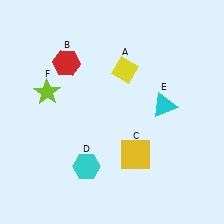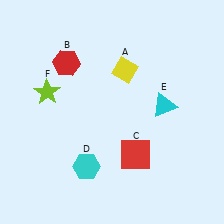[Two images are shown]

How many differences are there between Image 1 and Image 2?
There is 1 difference between the two images.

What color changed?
The square (C) changed from yellow in Image 1 to red in Image 2.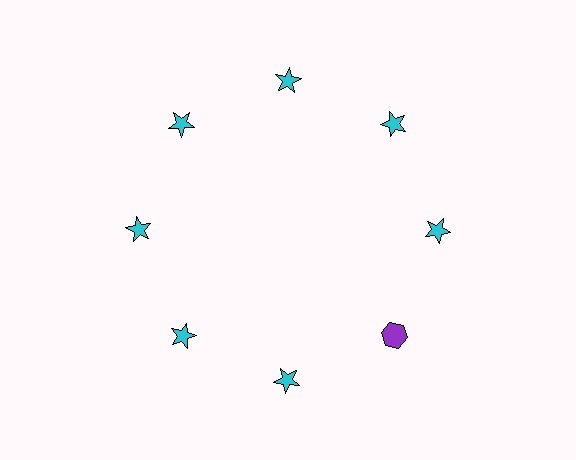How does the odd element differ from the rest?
It differs in both color (purple instead of cyan) and shape (hexagon instead of star).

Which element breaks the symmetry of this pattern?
The purple hexagon at roughly the 4 o'clock position breaks the symmetry. All other shapes are cyan stars.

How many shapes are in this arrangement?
There are 8 shapes arranged in a ring pattern.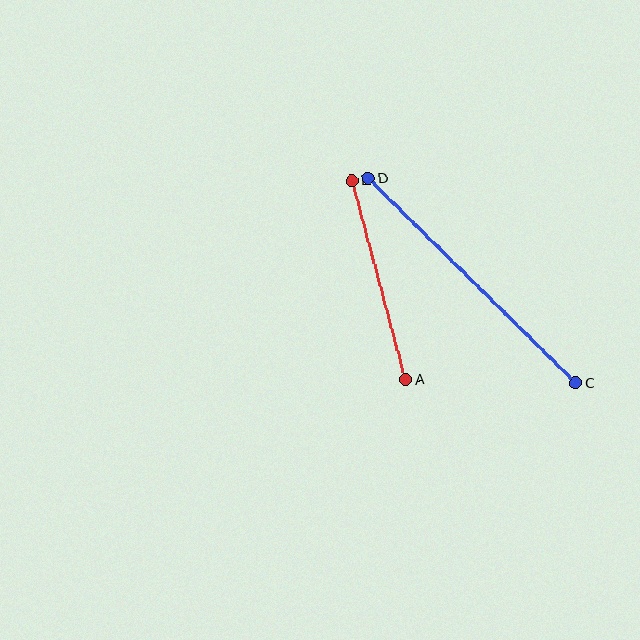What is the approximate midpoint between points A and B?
The midpoint is at approximately (379, 280) pixels.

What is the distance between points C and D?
The distance is approximately 291 pixels.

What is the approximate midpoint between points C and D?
The midpoint is at approximately (472, 281) pixels.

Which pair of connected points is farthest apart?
Points C and D are farthest apart.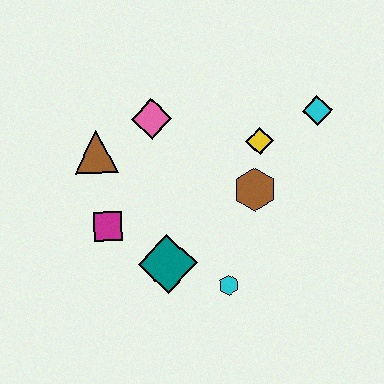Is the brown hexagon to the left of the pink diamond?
No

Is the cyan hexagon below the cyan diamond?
Yes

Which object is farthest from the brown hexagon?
The brown triangle is farthest from the brown hexagon.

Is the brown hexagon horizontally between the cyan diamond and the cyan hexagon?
Yes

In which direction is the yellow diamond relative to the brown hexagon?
The yellow diamond is above the brown hexagon.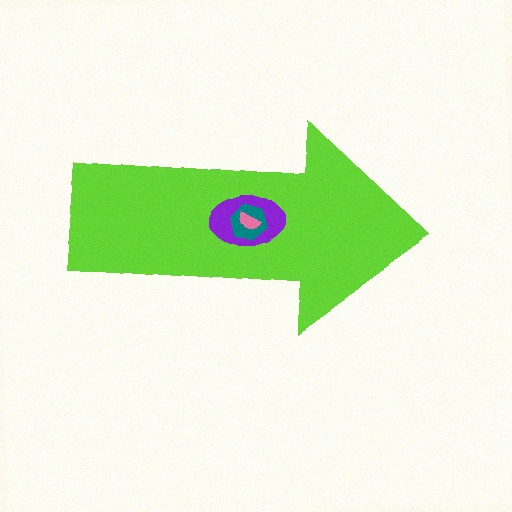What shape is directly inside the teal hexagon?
The pink semicircle.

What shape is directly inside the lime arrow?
The purple ellipse.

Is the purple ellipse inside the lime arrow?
Yes.